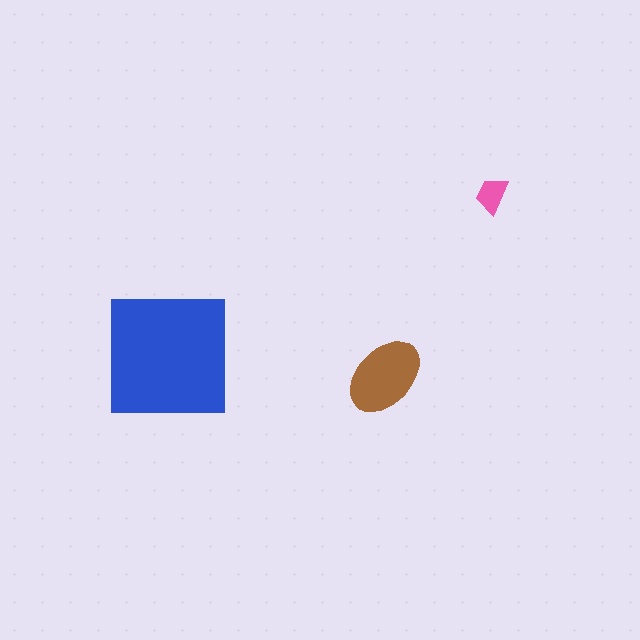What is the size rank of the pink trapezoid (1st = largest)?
3rd.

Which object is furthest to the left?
The blue square is leftmost.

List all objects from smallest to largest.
The pink trapezoid, the brown ellipse, the blue square.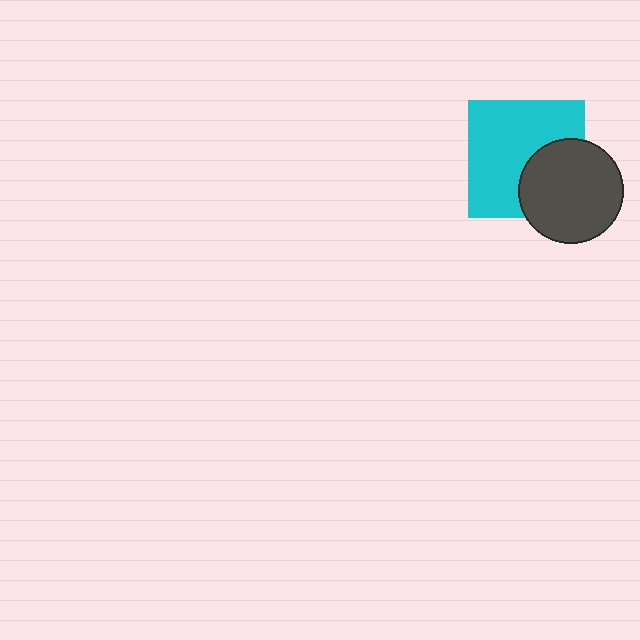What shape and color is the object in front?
The object in front is a dark gray circle.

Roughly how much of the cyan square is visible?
Most of it is visible (roughly 66%).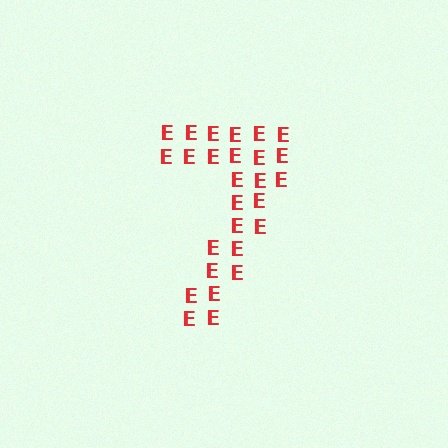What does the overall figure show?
The overall figure shows the digit 7.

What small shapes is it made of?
It is made of small letter E's.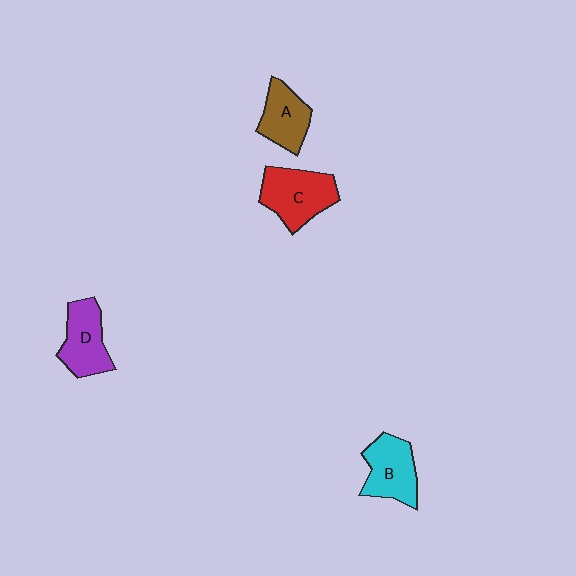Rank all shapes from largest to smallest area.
From largest to smallest: C (red), B (cyan), D (purple), A (brown).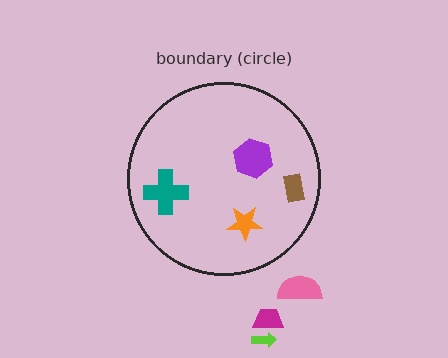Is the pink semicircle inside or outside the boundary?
Outside.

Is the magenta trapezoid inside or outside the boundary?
Outside.